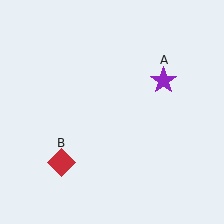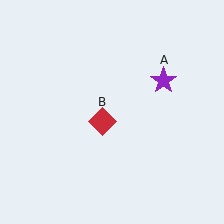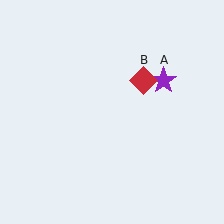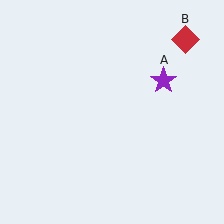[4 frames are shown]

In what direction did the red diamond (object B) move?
The red diamond (object B) moved up and to the right.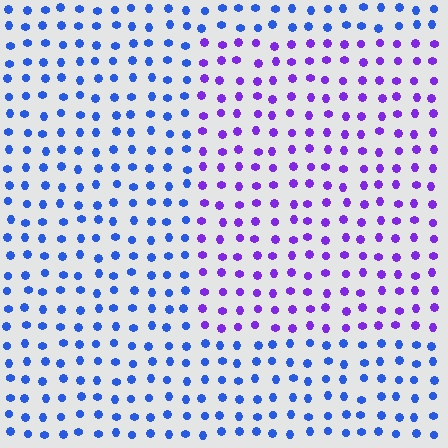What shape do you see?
I see a rectangle.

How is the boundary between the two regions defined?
The boundary is defined purely by a slight shift in hue (about 46 degrees). Spacing, size, and orientation are identical on both sides.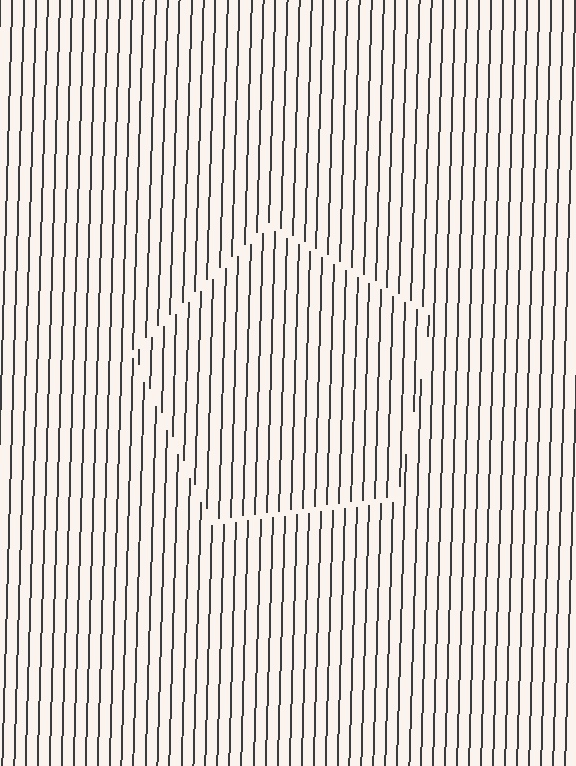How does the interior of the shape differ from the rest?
The interior of the shape contains the same grating, shifted by half a period — the contour is defined by the phase discontinuity where line-ends from the inner and outer gratings abut.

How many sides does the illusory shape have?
5 sides — the line-ends trace a pentagon.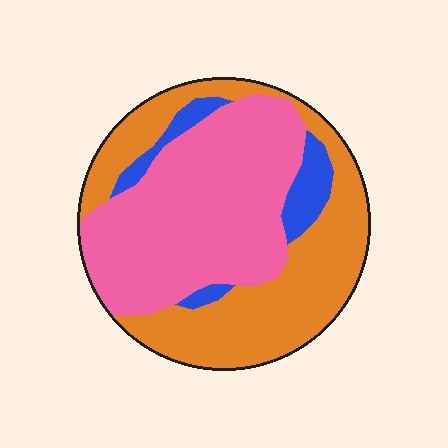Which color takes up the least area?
Blue, at roughly 10%.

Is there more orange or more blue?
Orange.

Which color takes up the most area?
Pink, at roughly 50%.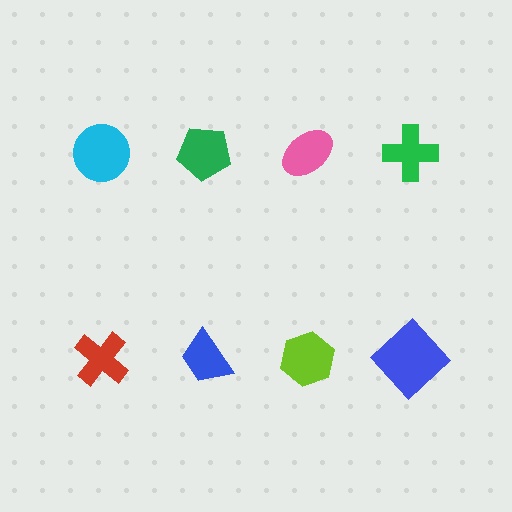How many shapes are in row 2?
4 shapes.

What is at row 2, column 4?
A blue diamond.